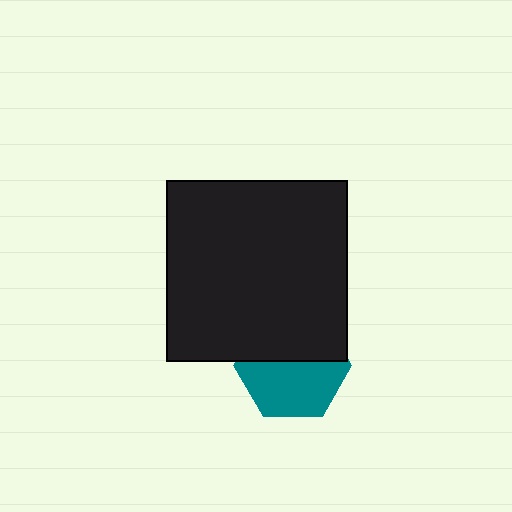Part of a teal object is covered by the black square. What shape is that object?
It is a hexagon.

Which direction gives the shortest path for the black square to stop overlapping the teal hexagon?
Moving up gives the shortest separation.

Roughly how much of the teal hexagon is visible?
About half of it is visible (roughly 55%).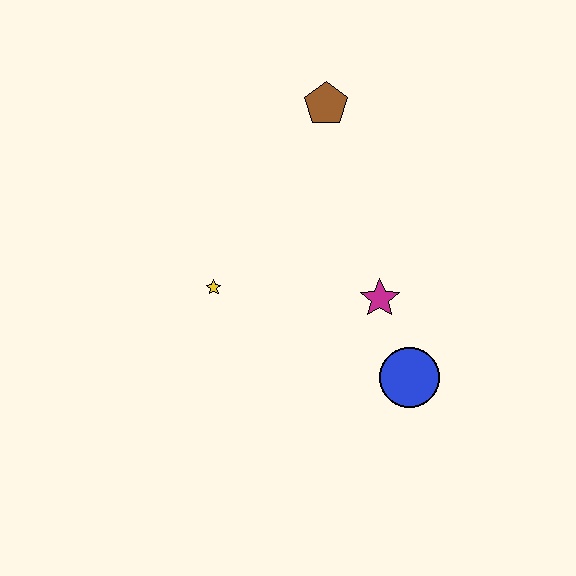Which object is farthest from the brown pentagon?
The blue circle is farthest from the brown pentagon.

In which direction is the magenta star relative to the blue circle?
The magenta star is above the blue circle.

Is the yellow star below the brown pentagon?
Yes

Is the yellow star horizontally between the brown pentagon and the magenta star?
No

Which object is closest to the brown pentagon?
The magenta star is closest to the brown pentagon.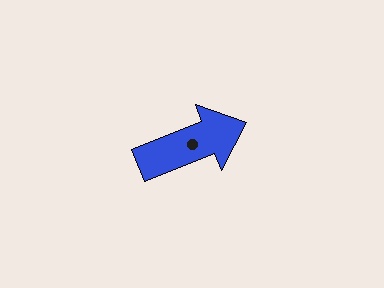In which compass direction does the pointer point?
East.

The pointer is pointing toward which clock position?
Roughly 2 o'clock.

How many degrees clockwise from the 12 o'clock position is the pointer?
Approximately 68 degrees.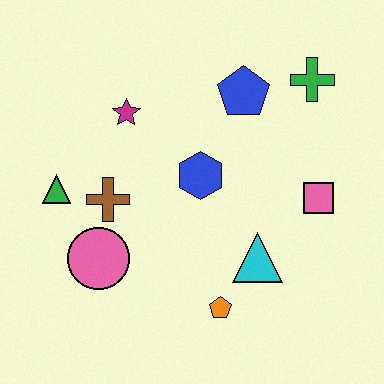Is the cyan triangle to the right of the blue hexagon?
Yes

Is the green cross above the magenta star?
Yes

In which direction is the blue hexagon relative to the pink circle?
The blue hexagon is to the right of the pink circle.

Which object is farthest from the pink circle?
The green cross is farthest from the pink circle.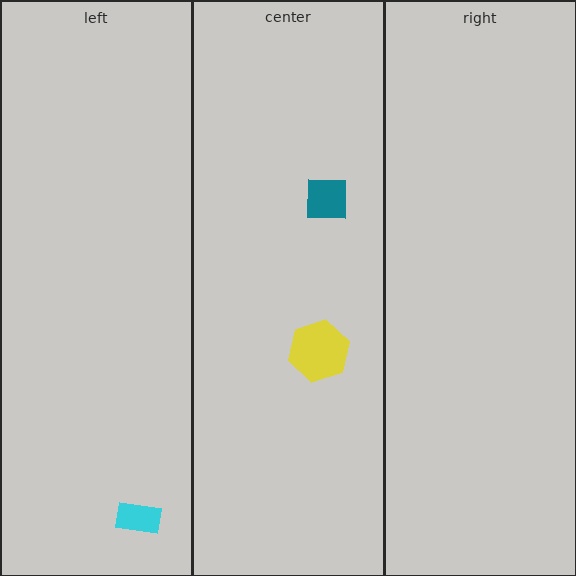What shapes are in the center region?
The teal square, the yellow hexagon.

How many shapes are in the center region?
2.